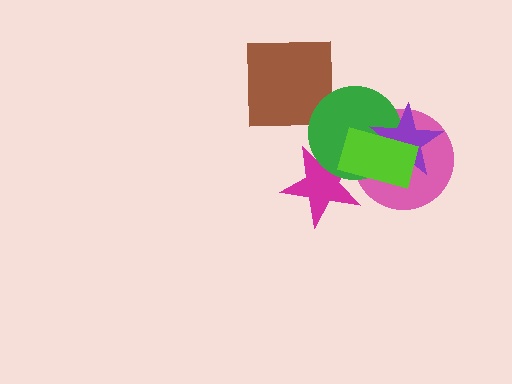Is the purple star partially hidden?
Yes, it is partially covered by another shape.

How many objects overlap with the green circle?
4 objects overlap with the green circle.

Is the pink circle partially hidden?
Yes, it is partially covered by another shape.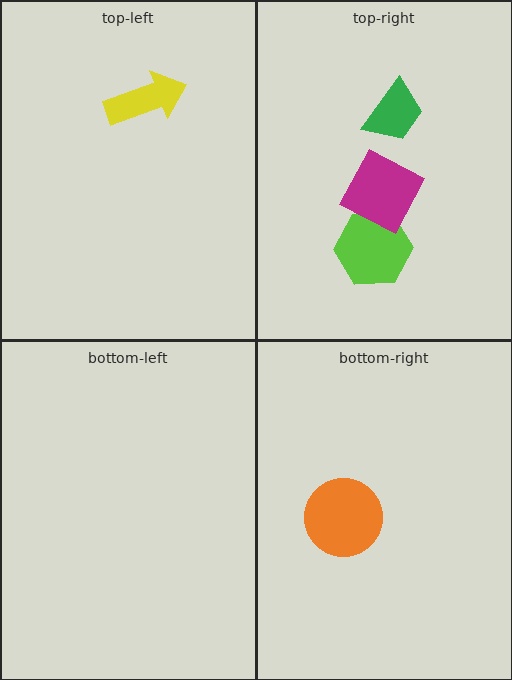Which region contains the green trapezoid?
The top-right region.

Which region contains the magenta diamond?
The top-right region.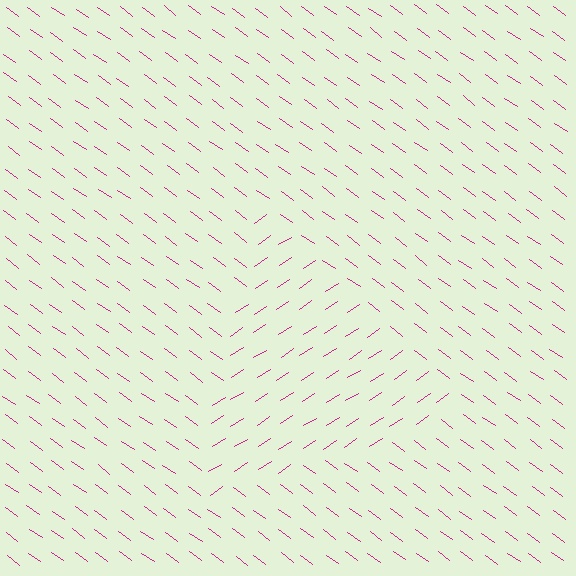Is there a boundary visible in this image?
Yes, there is a texture boundary formed by a change in line orientation.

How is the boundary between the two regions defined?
The boundary is defined purely by a change in line orientation (approximately 70 degrees difference). All lines are the same color and thickness.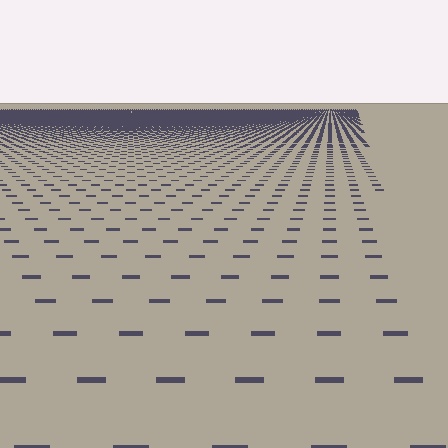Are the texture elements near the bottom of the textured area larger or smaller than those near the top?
Larger. Near the bottom, elements are closer to the viewer and appear at a bigger on-screen size.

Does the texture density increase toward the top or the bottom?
Density increases toward the top.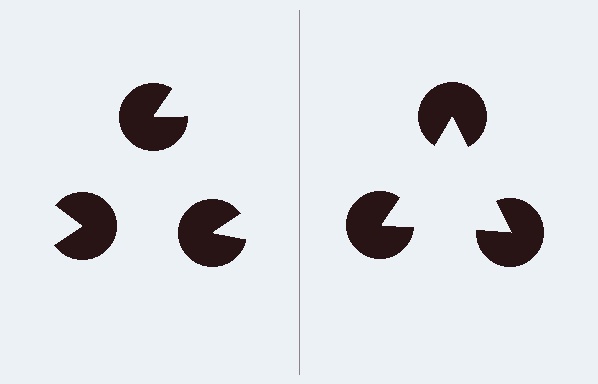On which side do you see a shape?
An illusory triangle appears on the right side. On the left side the wedge cuts are rotated, so no coherent shape forms.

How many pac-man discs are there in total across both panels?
6 — 3 on each side.